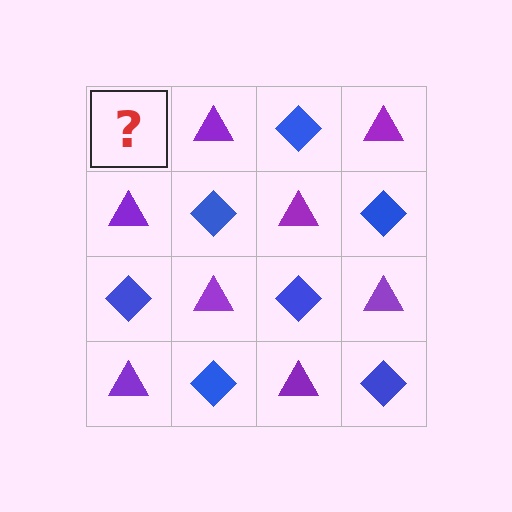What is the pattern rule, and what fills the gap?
The rule is that it alternates blue diamond and purple triangle in a checkerboard pattern. The gap should be filled with a blue diamond.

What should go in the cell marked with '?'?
The missing cell should contain a blue diamond.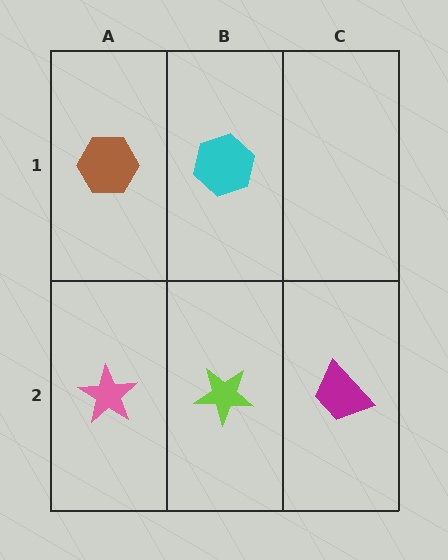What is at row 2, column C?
A magenta trapezoid.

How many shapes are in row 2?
3 shapes.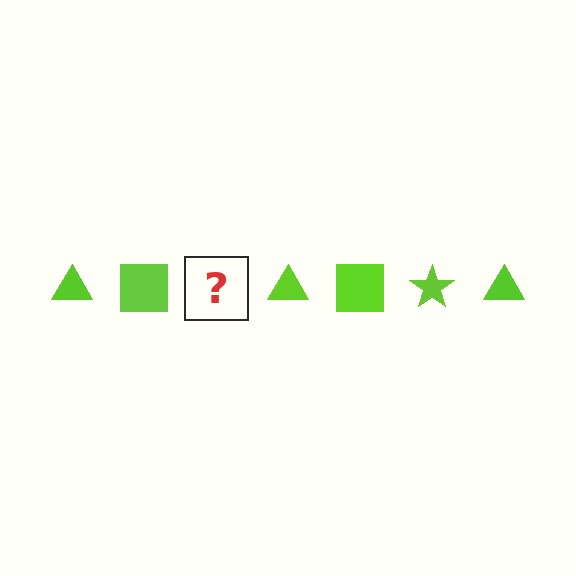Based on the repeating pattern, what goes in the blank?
The blank should be a lime star.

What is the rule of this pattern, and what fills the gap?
The rule is that the pattern cycles through triangle, square, star shapes in lime. The gap should be filled with a lime star.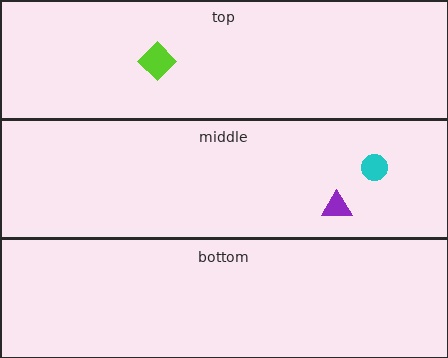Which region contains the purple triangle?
The middle region.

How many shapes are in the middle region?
2.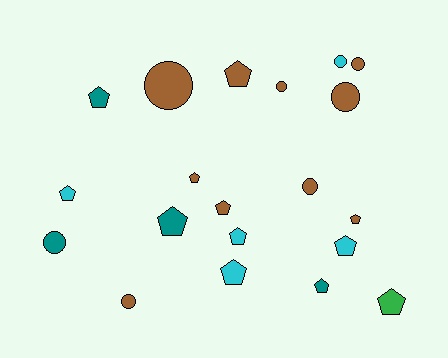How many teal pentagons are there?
There are 3 teal pentagons.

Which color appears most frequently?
Brown, with 10 objects.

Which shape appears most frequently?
Pentagon, with 12 objects.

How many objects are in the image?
There are 20 objects.